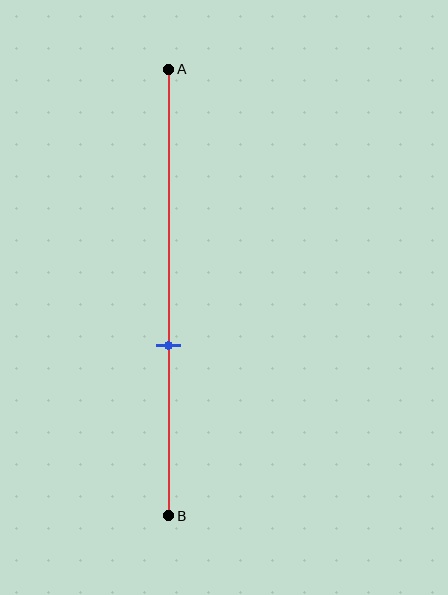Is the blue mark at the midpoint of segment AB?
No, the mark is at about 60% from A, not at the 50% midpoint.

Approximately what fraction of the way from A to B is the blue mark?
The blue mark is approximately 60% of the way from A to B.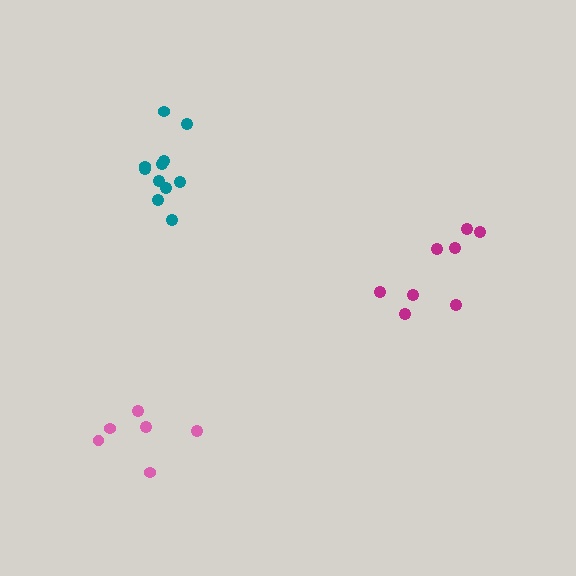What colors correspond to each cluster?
The clusters are colored: magenta, pink, teal.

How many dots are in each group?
Group 1: 8 dots, Group 2: 6 dots, Group 3: 11 dots (25 total).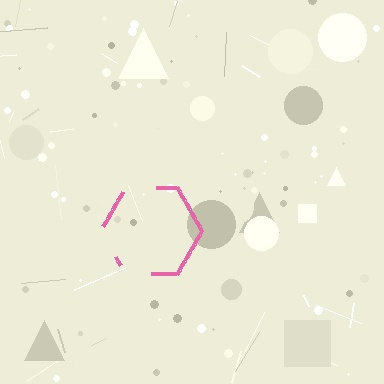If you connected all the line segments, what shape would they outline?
They would outline a hexagon.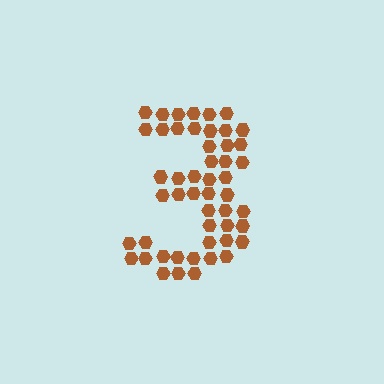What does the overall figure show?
The overall figure shows the digit 3.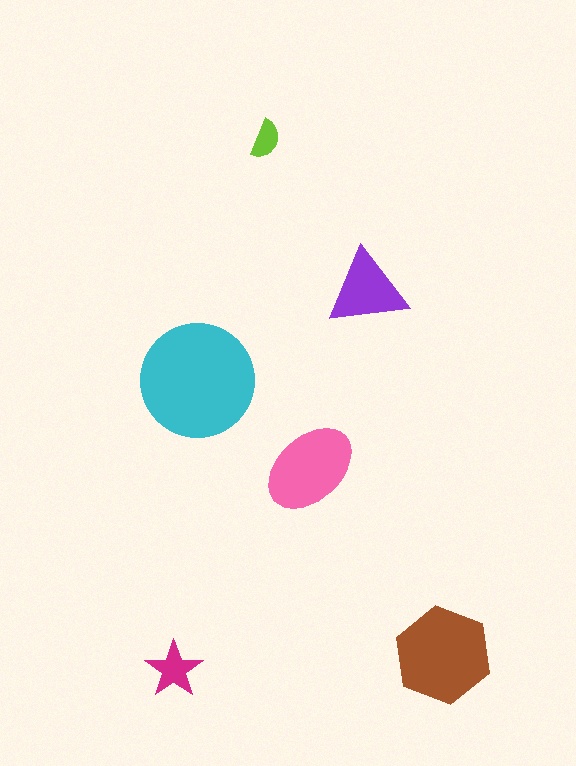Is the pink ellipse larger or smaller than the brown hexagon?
Smaller.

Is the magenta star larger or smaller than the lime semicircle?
Larger.